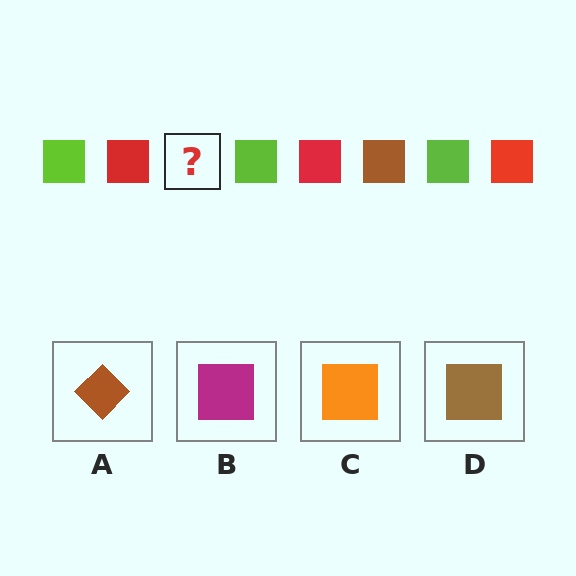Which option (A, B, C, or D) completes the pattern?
D.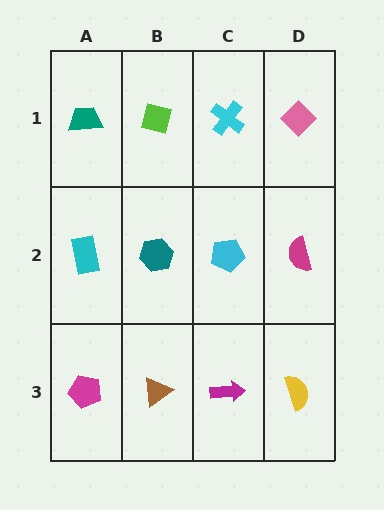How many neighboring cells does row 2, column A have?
3.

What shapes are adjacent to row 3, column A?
A cyan rectangle (row 2, column A), a brown triangle (row 3, column B).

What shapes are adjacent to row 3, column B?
A teal hexagon (row 2, column B), a magenta pentagon (row 3, column A), a magenta arrow (row 3, column C).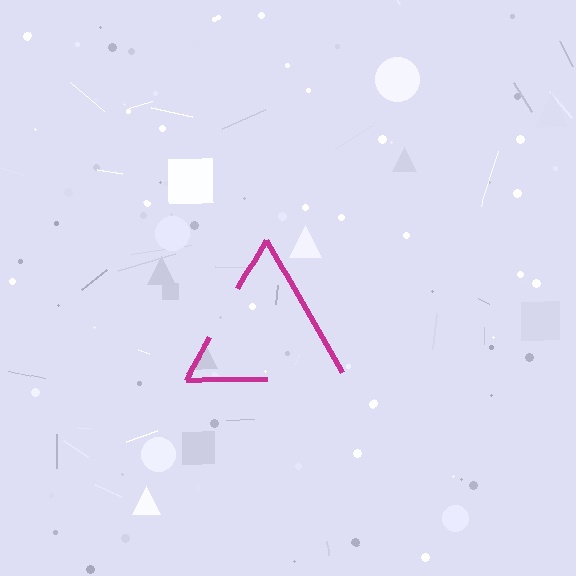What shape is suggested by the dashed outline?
The dashed outline suggests a triangle.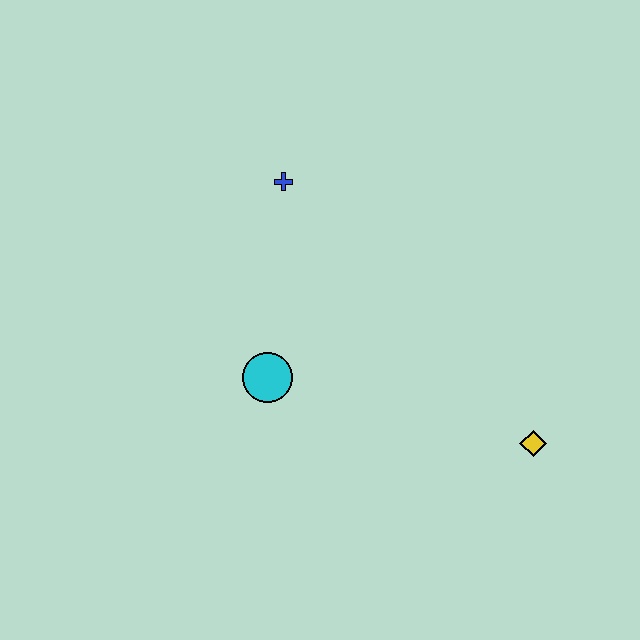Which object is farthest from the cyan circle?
The yellow diamond is farthest from the cyan circle.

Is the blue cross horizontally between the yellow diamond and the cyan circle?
Yes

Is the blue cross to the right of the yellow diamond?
No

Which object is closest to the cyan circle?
The blue cross is closest to the cyan circle.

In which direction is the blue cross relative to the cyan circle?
The blue cross is above the cyan circle.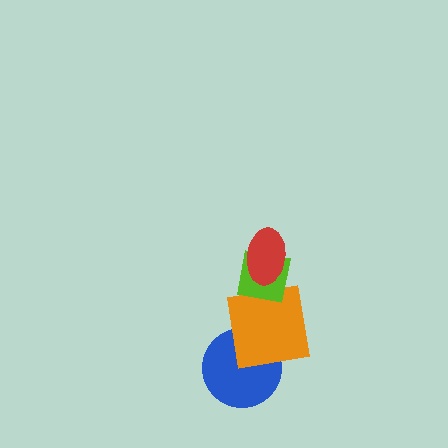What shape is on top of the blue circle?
The orange square is on top of the blue circle.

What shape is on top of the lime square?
The red ellipse is on top of the lime square.